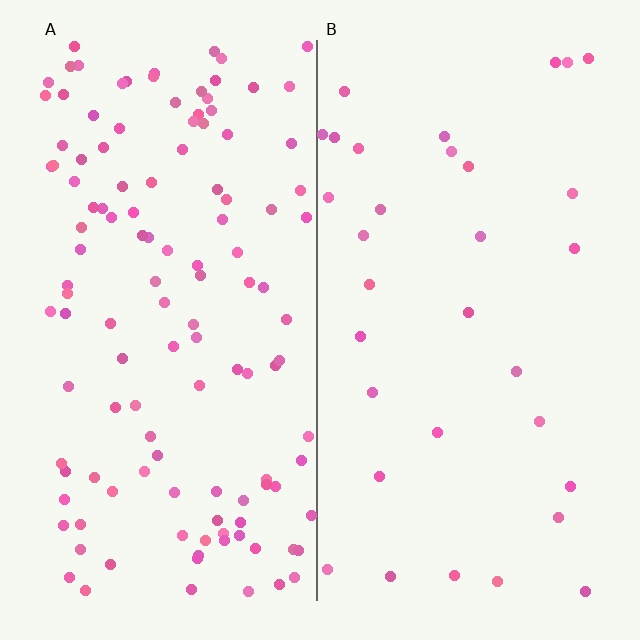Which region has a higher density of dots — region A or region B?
A (the left).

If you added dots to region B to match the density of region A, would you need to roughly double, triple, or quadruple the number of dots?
Approximately quadruple.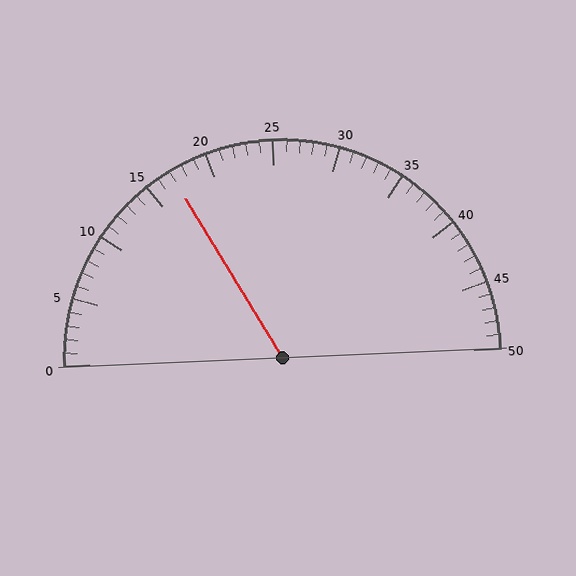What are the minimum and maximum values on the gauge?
The gauge ranges from 0 to 50.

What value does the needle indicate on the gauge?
The needle indicates approximately 17.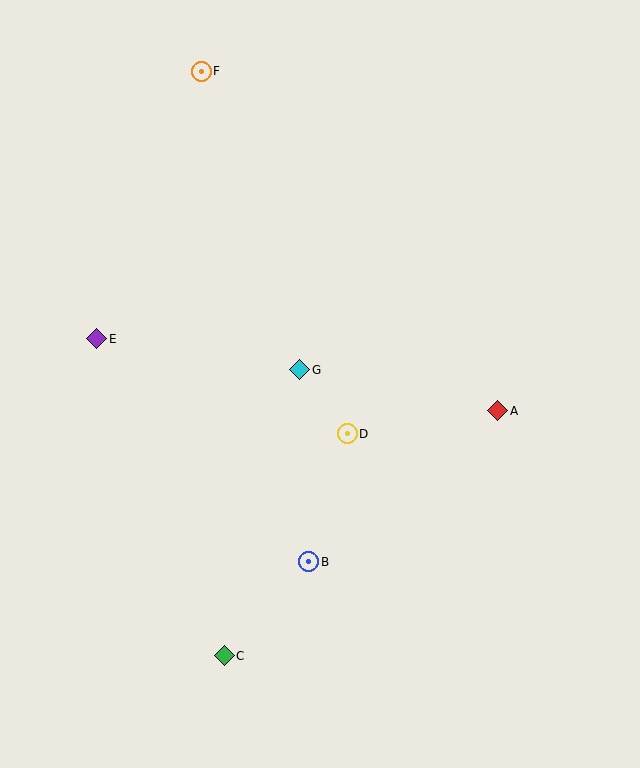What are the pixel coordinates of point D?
Point D is at (347, 434).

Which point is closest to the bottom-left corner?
Point C is closest to the bottom-left corner.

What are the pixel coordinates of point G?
Point G is at (300, 370).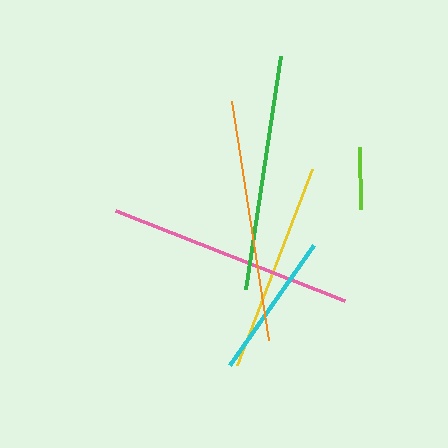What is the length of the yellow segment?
The yellow segment is approximately 210 pixels long.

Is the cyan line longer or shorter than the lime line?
The cyan line is longer than the lime line.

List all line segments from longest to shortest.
From longest to shortest: pink, orange, green, yellow, cyan, lime.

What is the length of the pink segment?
The pink segment is approximately 247 pixels long.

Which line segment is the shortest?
The lime line is the shortest at approximately 62 pixels.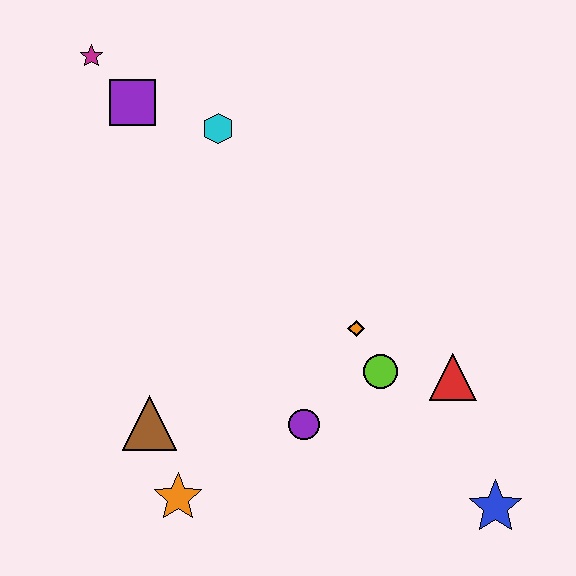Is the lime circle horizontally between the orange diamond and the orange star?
No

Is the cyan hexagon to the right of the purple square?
Yes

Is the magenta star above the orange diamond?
Yes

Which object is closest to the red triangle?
The lime circle is closest to the red triangle.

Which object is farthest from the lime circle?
The magenta star is farthest from the lime circle.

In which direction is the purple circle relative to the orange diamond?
The purple circle is below the orange diamond.